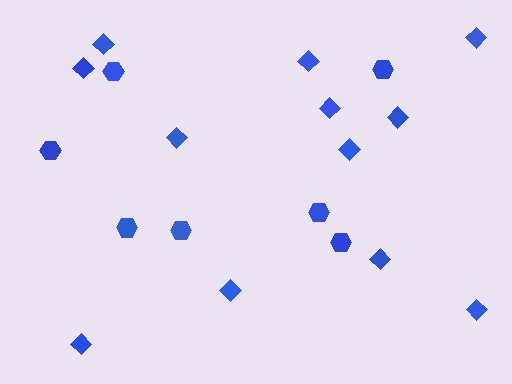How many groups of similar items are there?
There are 2 groups: one group of diamonds (12) and one group of hexagons (7).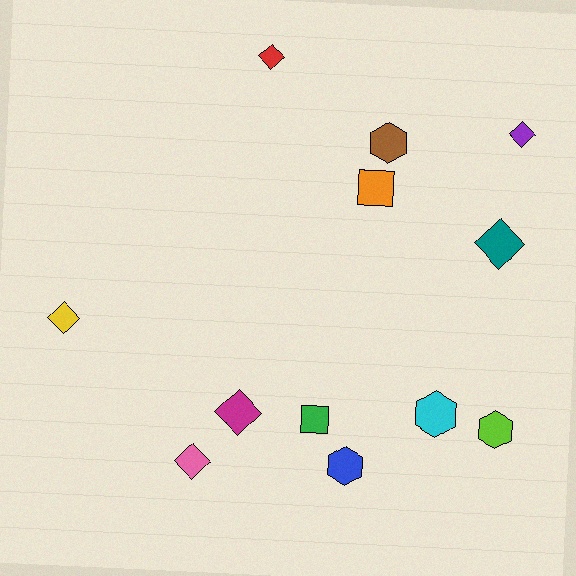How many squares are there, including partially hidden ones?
There are 2 squares.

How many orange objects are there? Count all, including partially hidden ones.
There is 1 orange object.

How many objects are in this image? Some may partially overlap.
There are 12 objects.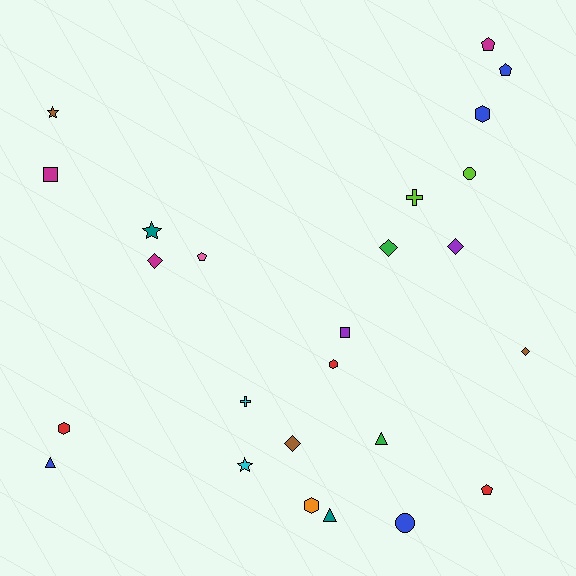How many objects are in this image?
There are 25 objects.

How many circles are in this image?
There are 2 circles.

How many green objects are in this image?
There are 2 green objects.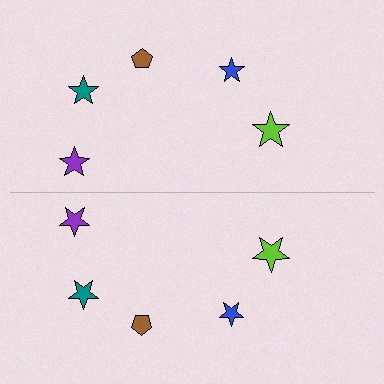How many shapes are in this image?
There are 10 shapes in this image.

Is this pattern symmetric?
Yes, this pattern has bilateral (reflection) symmetry.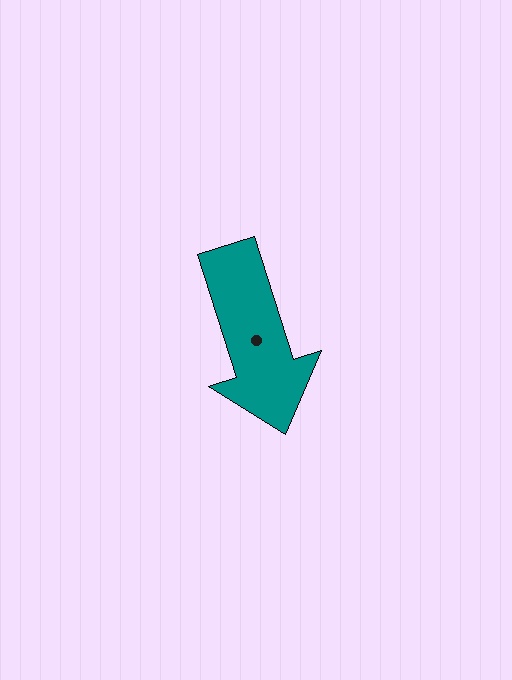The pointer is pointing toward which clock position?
Roughly 5 o'clock.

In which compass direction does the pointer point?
South.